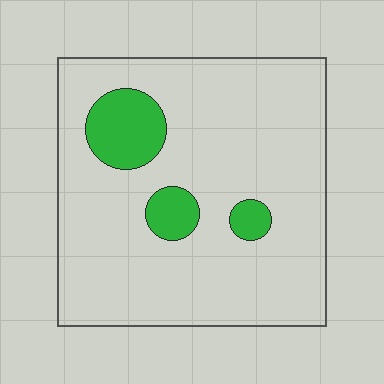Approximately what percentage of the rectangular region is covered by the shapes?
Approximately 10%.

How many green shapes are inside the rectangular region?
3.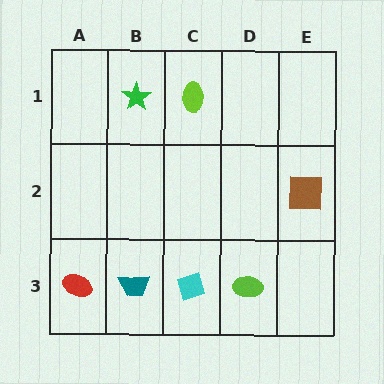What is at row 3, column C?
A cyan diamond.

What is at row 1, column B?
A green star.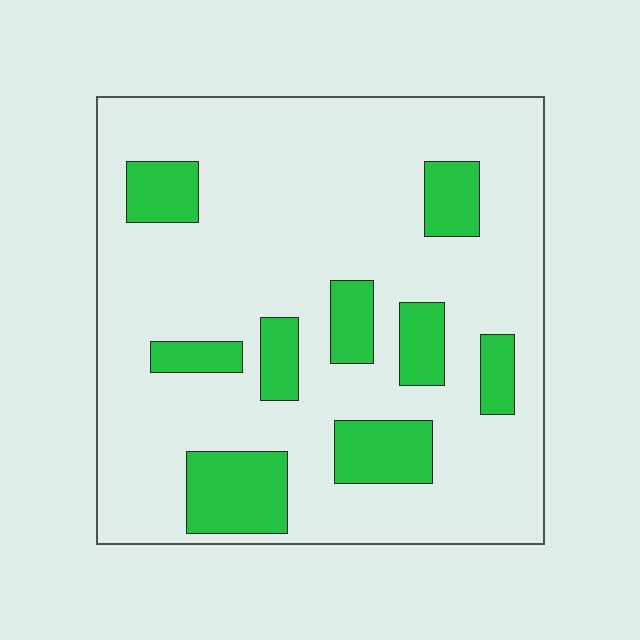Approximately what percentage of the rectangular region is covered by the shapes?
Approximately 20%.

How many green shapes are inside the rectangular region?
9.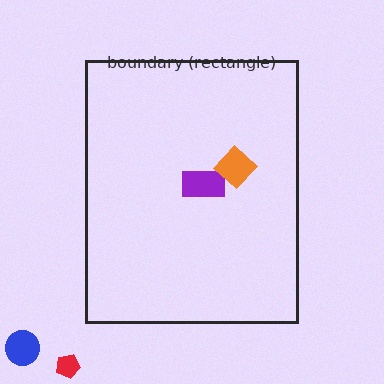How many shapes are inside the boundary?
2 inside, 2 outside.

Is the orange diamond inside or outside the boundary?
Inside.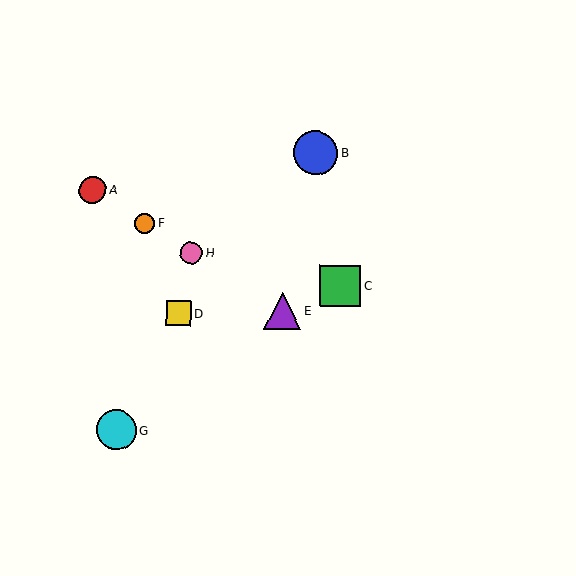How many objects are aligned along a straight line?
4 objects (A, E, F, H) are aligned along a straight line.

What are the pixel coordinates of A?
Object A is at (93, 190).